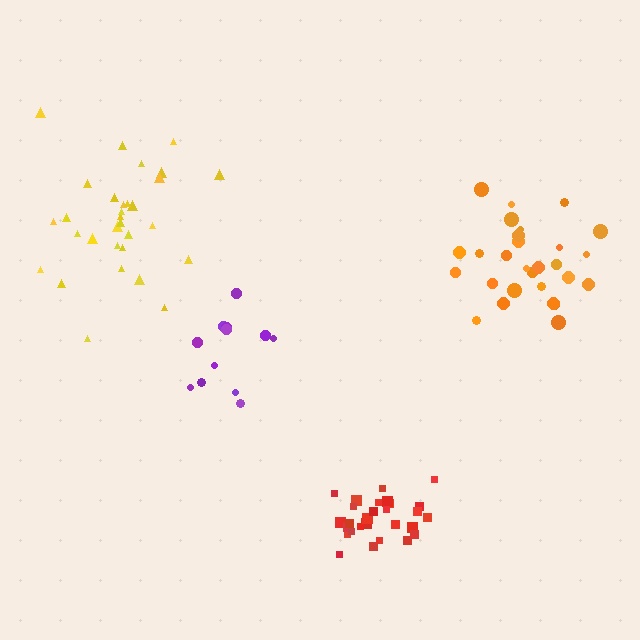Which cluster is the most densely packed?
Red.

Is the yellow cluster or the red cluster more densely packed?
Red.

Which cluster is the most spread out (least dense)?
Purple.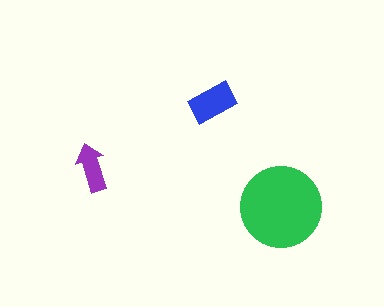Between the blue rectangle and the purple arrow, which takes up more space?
The blue rectangle.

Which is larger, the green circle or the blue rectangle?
The green circle.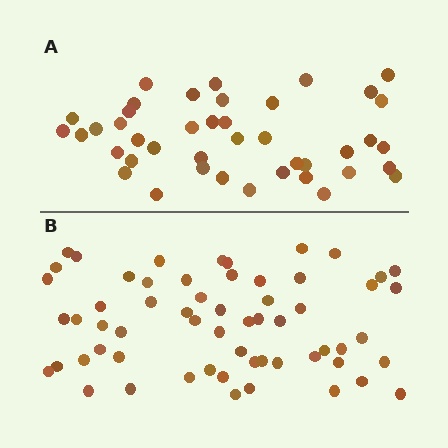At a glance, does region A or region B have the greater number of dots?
Region B (the bottom region) has more dots.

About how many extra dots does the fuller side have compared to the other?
Region B has approximately 20 more dots than region A.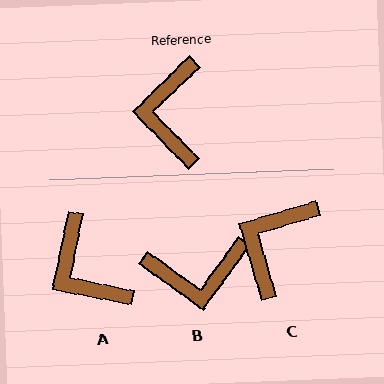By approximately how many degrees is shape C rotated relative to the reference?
Approximately 28 degrees clockwise.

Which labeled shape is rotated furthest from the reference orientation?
B, about 100 degrees away.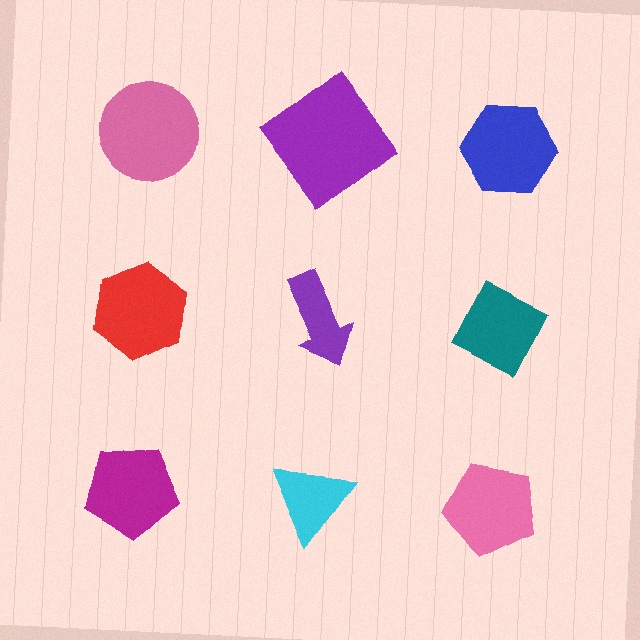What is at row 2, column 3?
A teal diamond.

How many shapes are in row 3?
3 shapes.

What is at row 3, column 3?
A pink pentagon.